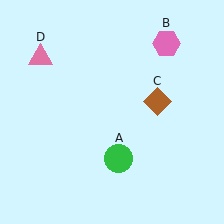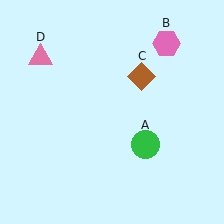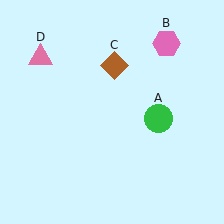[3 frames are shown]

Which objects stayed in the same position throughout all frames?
Pink hexagon (object B) and pink triangle (object D) remained stationary.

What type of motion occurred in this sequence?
The green circle (object A), brown diamond (object C) rotated counterclockwise around the center of the scene.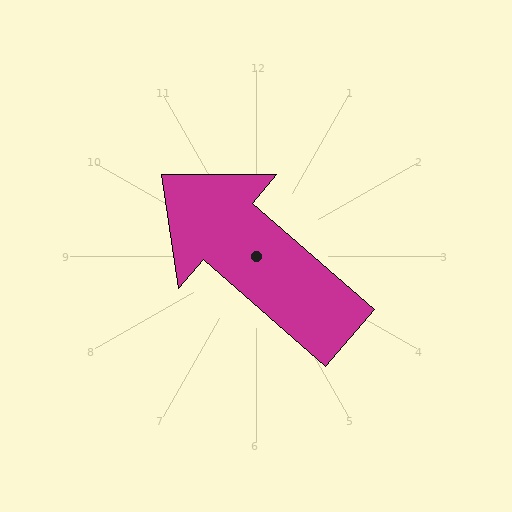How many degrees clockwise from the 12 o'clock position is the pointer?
Approximately 311 degrees.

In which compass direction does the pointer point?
Northwest.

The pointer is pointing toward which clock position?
Roughly 10 o'clock.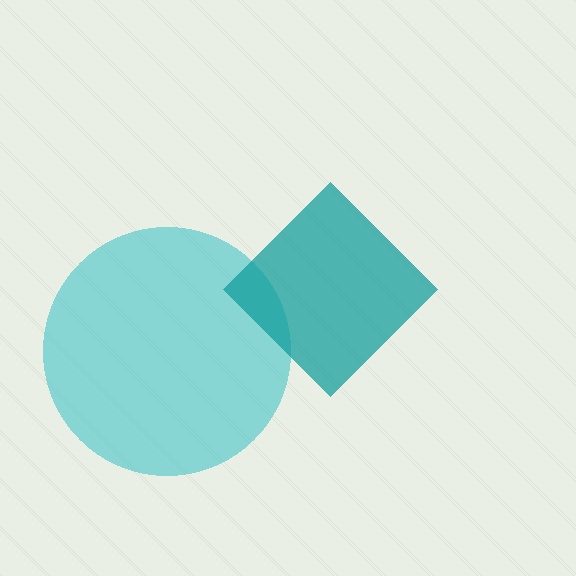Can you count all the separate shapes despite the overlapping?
Yes, there are 2 separate shapes.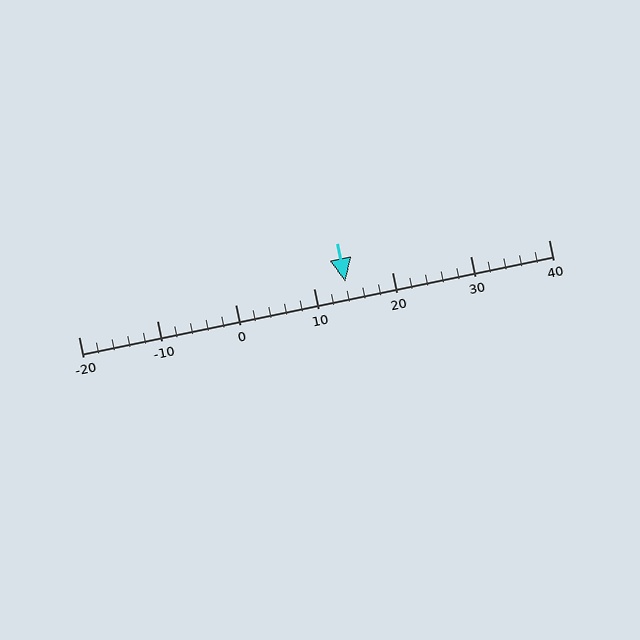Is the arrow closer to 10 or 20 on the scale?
The arrow is closer to 10.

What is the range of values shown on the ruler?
The ruler shows values from -20 to 40.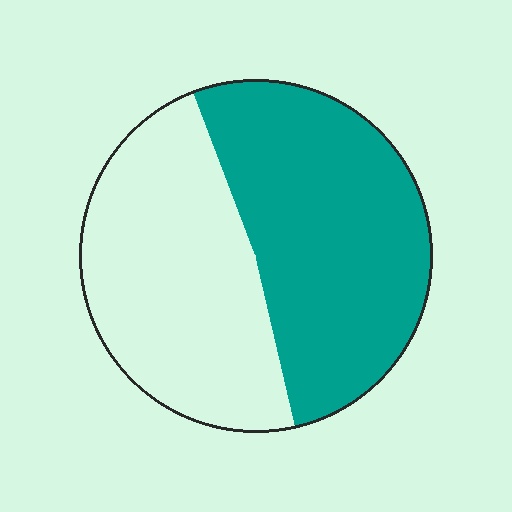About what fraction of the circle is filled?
About one half (1/2).